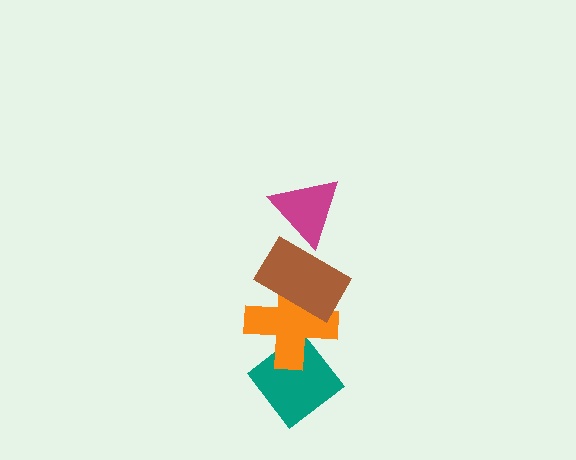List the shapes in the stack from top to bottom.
From top to bottom: the magenta triangle, the brown rectangle, the orange cross, the teal diamond.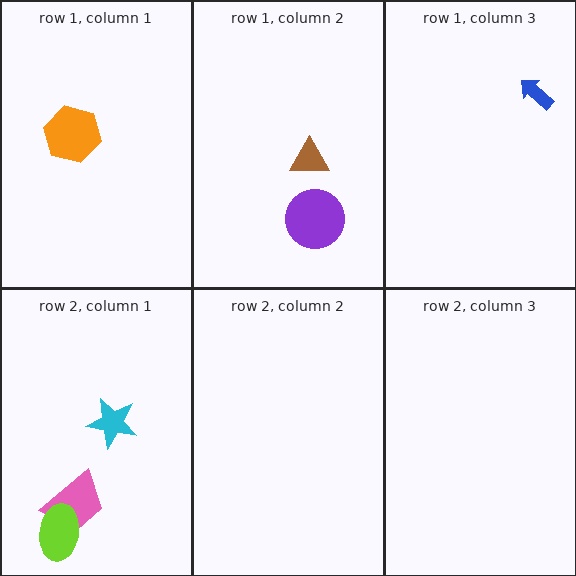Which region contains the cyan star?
The row 2, column 1 region.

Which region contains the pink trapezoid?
The row 2, column 1 region.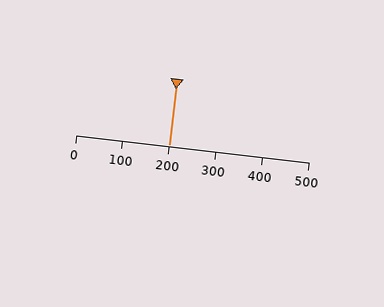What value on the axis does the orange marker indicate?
The marker indicates approximately 200.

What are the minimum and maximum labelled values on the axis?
The axis runs from 0 to 500.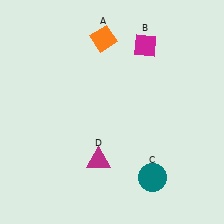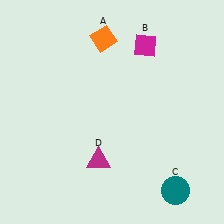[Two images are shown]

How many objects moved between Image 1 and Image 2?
1 object moved between the two images.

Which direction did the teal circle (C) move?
The teal circle (C) moved right.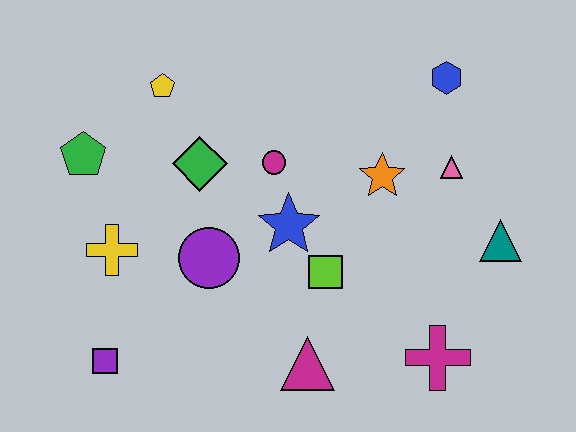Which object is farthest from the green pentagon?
The teal triangle is farthest from the green pentagon.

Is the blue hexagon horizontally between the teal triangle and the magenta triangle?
Yes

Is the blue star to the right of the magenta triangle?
No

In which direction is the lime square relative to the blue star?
The lime square is below the blue star.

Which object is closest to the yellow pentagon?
The green diamond is closest to the yellow pentagon.